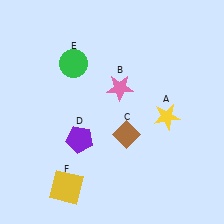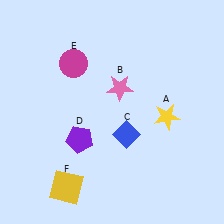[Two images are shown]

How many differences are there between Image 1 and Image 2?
There are 2 differences between the two images.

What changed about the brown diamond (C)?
In Image 1, C is brown. In Image 2, it changed to blue.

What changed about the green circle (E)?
In Image 1, E is green. In Image 2, it changed to magenta.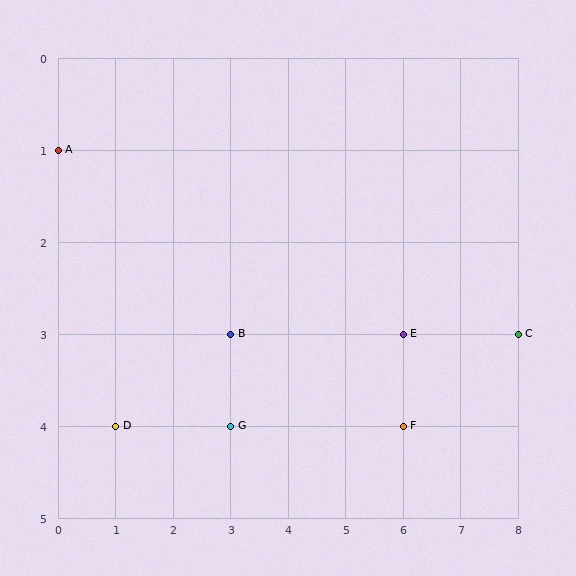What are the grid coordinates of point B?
Point B is at grid coordinates (3, 3).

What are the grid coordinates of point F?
Point F is at grid coordinates (6, 4).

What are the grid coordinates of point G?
Point G is at grid coordinates (3, 4).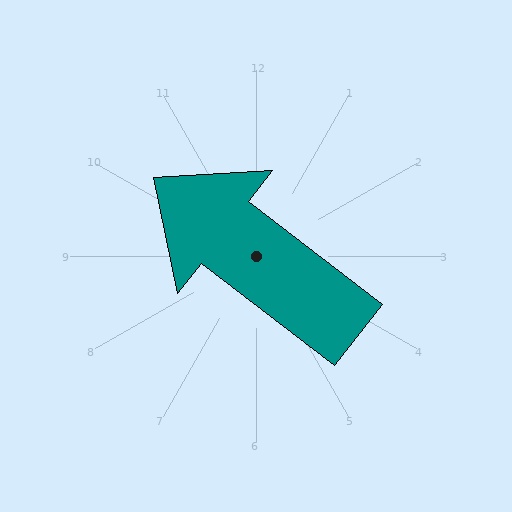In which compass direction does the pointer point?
Northwest.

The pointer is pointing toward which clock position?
Roughly 10 o'clock.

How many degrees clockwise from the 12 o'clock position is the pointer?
Approximately 308 degrees.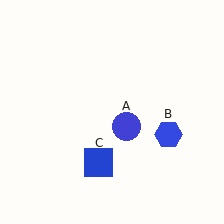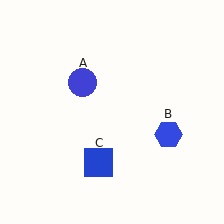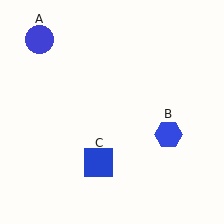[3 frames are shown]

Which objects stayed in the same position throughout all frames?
Blue hexagon (object B) and blue square (object C) remained stationary.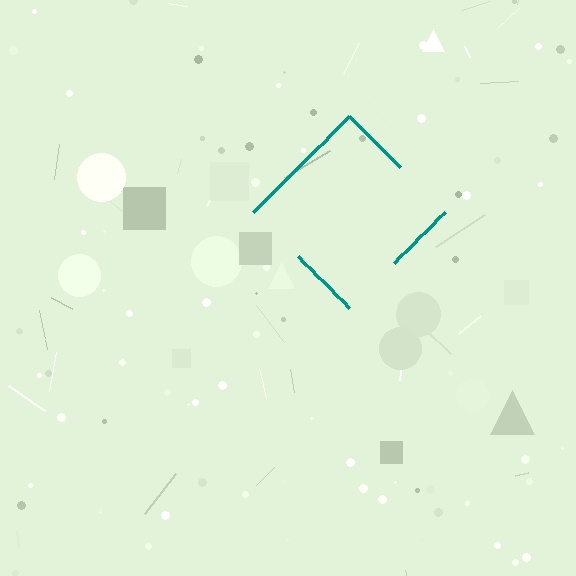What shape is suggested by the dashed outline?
The dashed outline suggests a diamond.